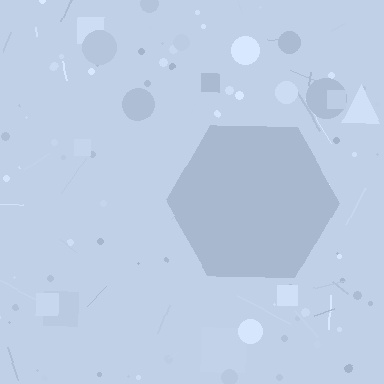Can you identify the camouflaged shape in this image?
The camouflaged shape is a hexagon.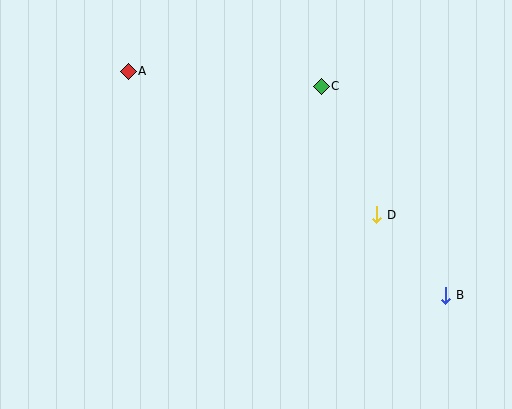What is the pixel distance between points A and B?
The distance between A and B is 389 pixels.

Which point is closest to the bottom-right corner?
Point B is closest to the bottom-right corner.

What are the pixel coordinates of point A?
Point A is at (128, 71).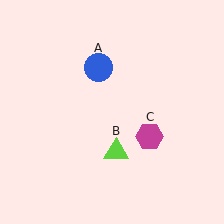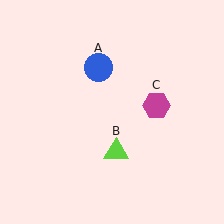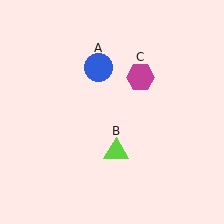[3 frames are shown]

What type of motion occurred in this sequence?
The magenta hexagon (object C) rotated counterclockwise around the center of the scene.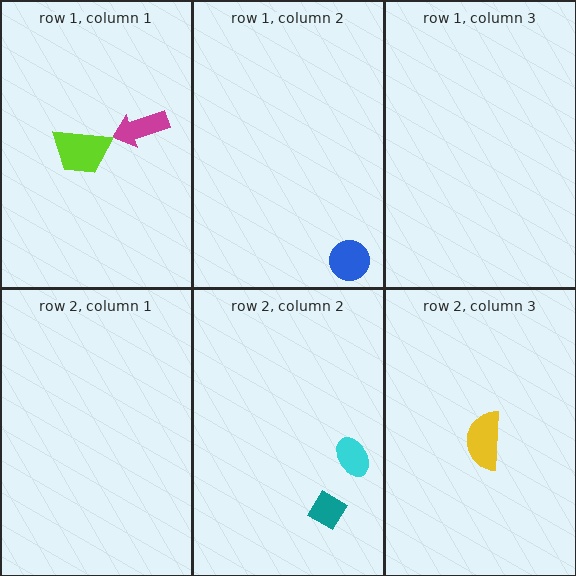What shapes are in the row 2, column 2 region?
The cyan ellipse, the teal diamond.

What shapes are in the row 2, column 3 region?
The yellow semicircle.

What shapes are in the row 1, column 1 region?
The magenta arrow, the lime trapezoid.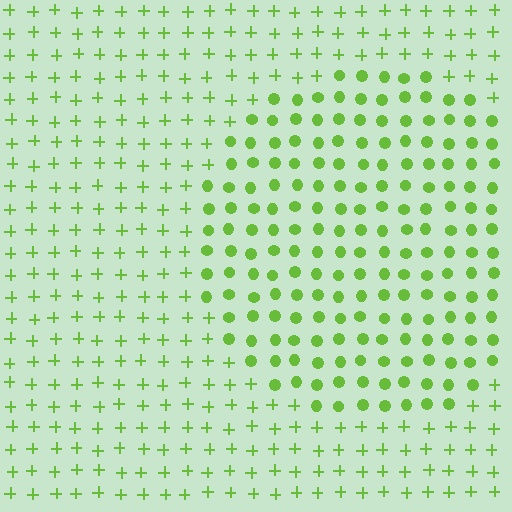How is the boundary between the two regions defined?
The boundary is defined by a change in element shape: circles inside vs. plus signs outside. All elements share the same color and spacing.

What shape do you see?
I see a circle.